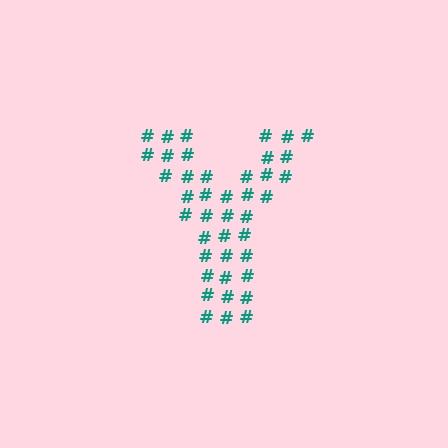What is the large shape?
The large shape is the letter Y.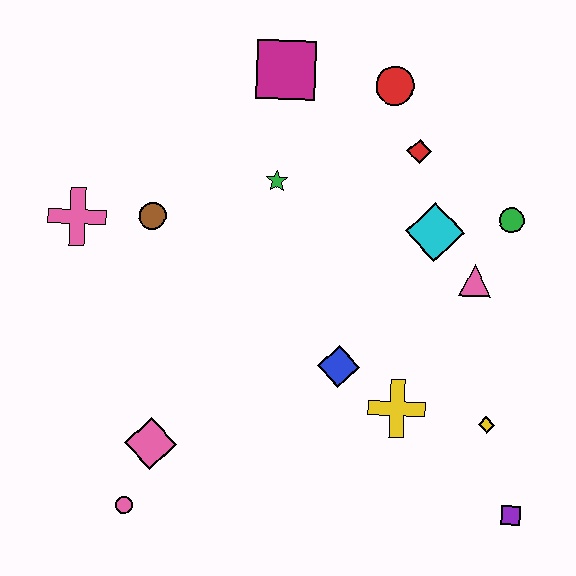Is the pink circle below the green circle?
Yes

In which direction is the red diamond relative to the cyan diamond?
The red diamond is above the cyan diamond.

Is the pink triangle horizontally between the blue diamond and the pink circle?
No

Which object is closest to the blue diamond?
The yellow cross is closest to the blue diamond.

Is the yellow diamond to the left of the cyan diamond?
No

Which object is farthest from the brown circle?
The purple square is farthest from the brown circle.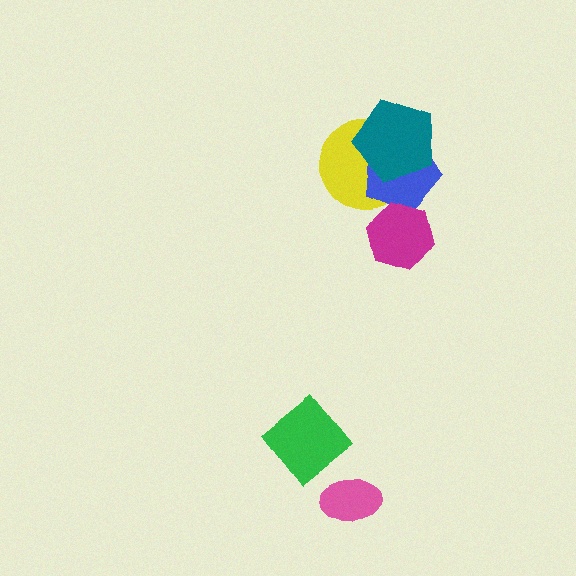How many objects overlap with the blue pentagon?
3 objects overlap with the blue pentagon.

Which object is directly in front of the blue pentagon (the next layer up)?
The magenta hexagon is directly in front of the blue pentagon.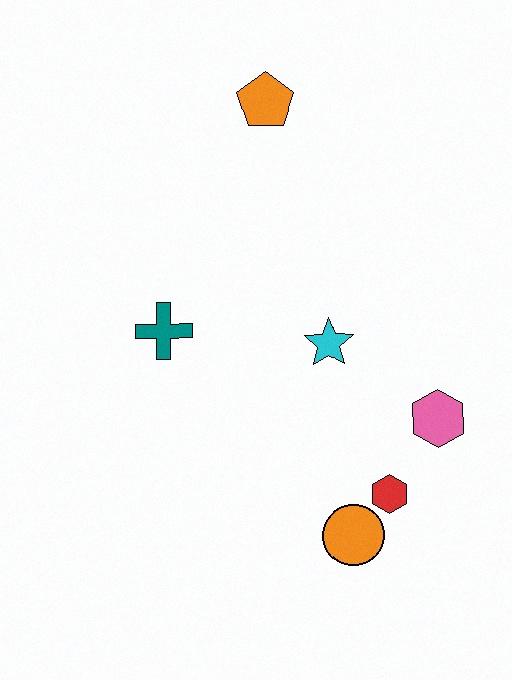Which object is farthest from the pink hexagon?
The orange pentagon is farthest from the pink hexagon.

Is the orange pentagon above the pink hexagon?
Yes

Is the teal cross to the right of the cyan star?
No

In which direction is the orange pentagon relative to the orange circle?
The orange pentagon is above the orange circle.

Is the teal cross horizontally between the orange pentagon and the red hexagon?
No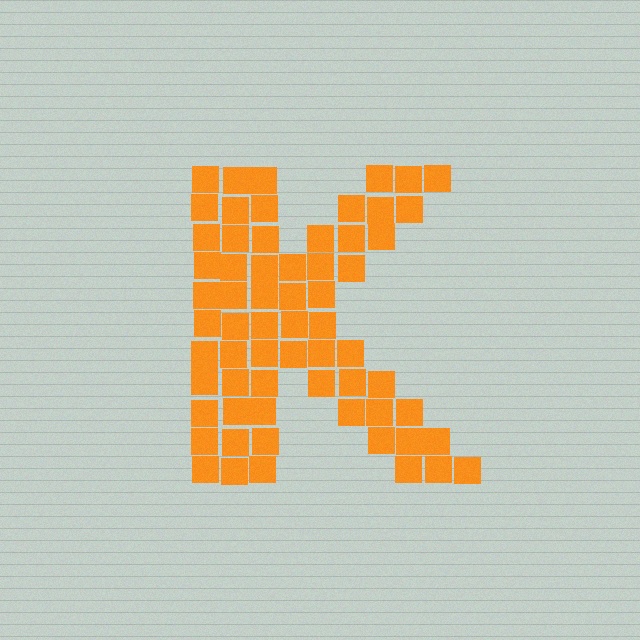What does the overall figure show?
The overall figure shows the letter K.